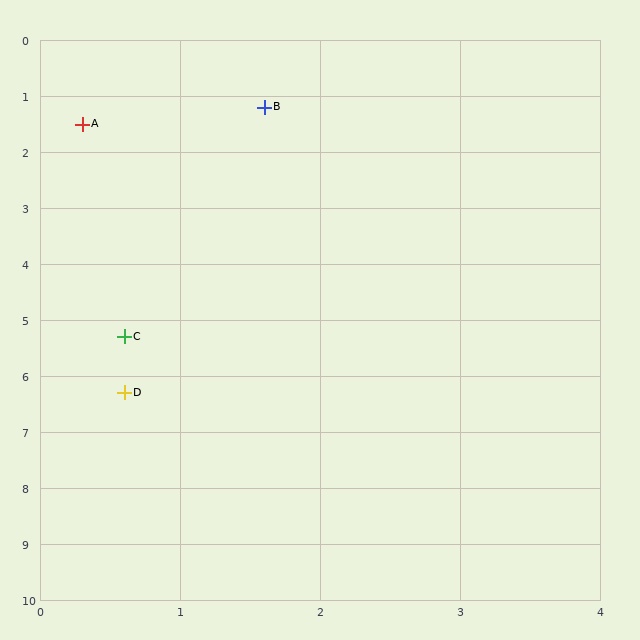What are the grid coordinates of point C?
Point C is at approximately (0.6, 5.3).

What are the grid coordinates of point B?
Point B is at approximately (1.6, 1.2).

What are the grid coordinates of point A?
Point A is at approximately (0.3, 1.5).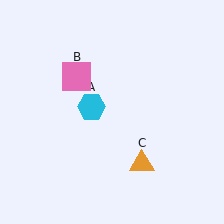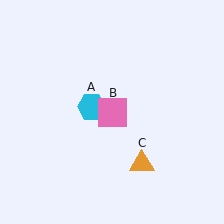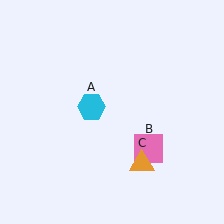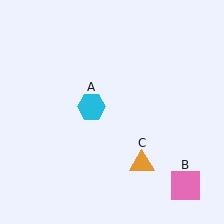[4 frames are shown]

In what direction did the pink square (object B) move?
The pink square (object B) moved down and to the right.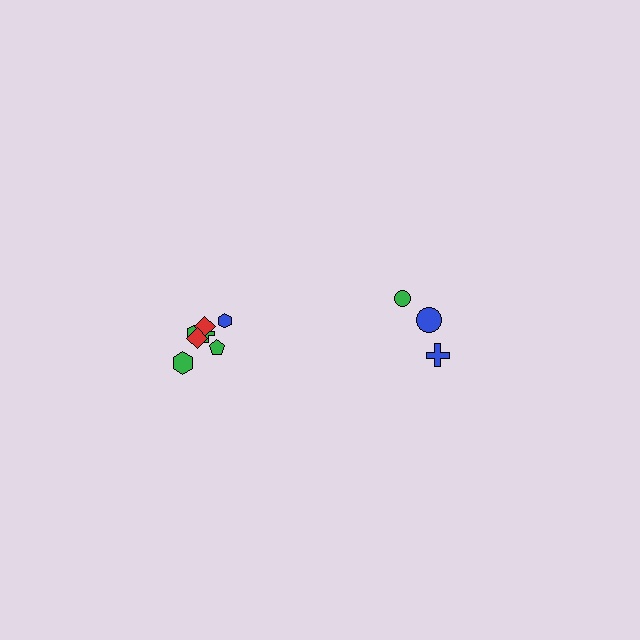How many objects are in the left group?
There are 7 objects.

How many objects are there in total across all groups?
There are 10 objects.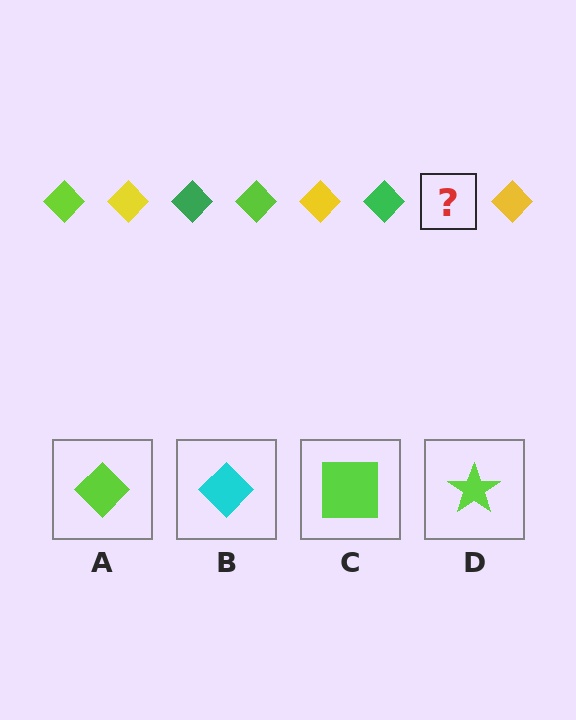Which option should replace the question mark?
Option A.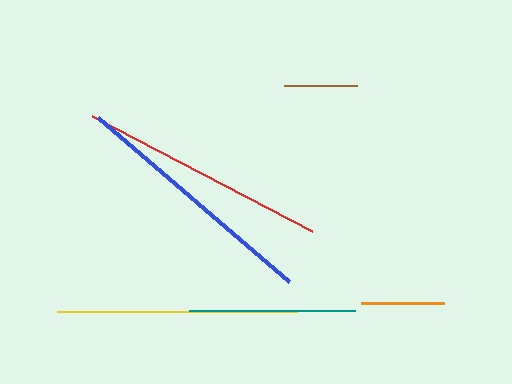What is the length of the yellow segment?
The yellow segment is approximately 240 pixels long.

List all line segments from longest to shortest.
From longest to shortest: blue, red, yellow, teal, orange, brown.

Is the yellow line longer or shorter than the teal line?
The yellow line is longer than the teal line.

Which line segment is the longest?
The blue line is the longest at approximately 251 pixels.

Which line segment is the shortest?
The brown line is the shortest at approximately 73 pixels.